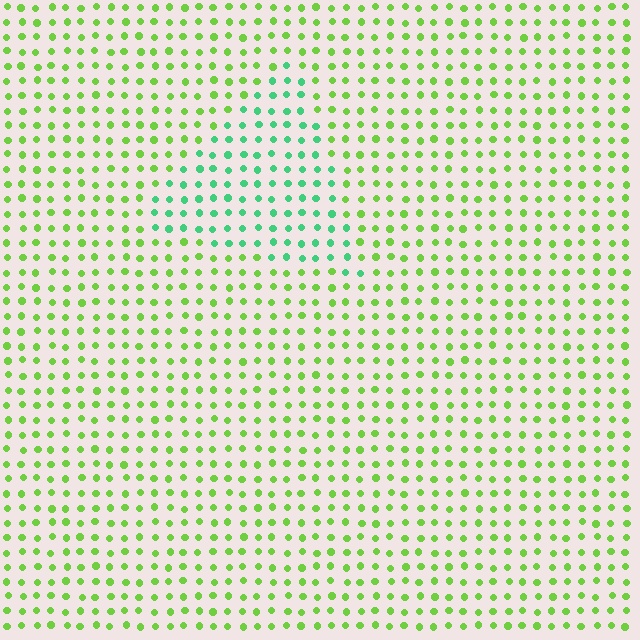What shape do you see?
I see a triangle.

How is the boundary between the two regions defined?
The boundary is defined purely by a slight shift in hue (about 45 degrees). Spacing, size, and orientation are identical on both sides.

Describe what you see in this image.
The image is filled with small lime elements in a uniform arrangement. A triangle-shaped region is visible where the elements are tinted to a slightly different hue, forming a subtle color boundary.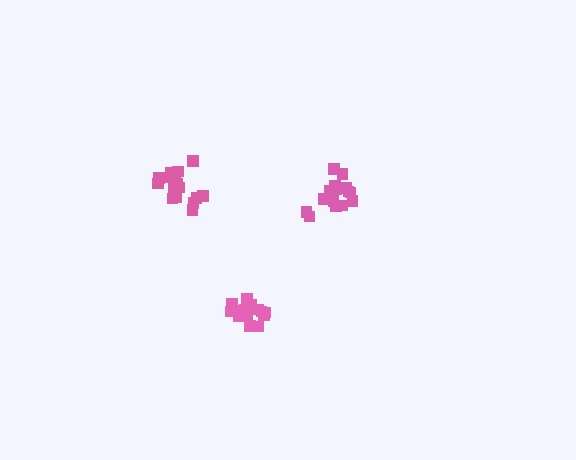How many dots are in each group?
Group 1: 15 dots, Group 2: 15 dots, Group 3: 18 dots (48 total).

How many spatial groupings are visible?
There are 3 spatial groupings.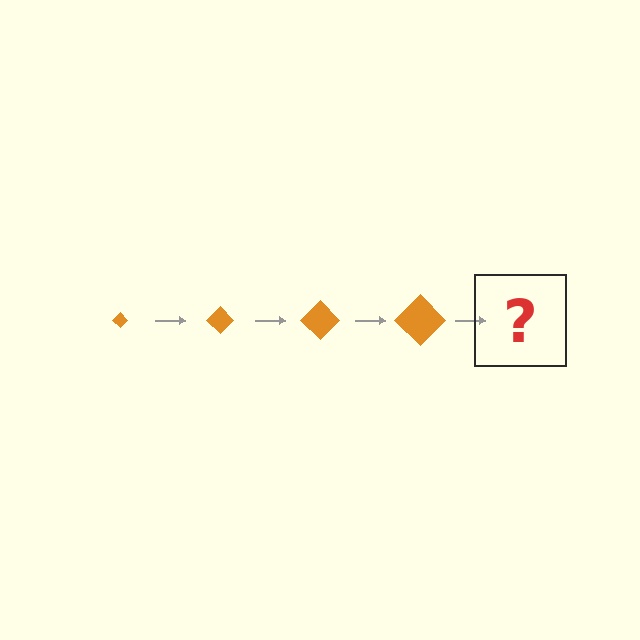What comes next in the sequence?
The next element should be an orange diamond, larger than the previous one.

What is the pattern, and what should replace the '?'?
The pattern is that the diamond gets progressively larger each step. The '?' should be an orange diamond, larger than the previous one.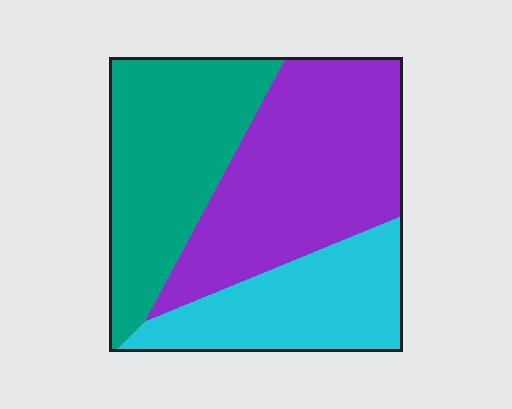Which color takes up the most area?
Purple, at roughly 40%.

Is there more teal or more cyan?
Teal.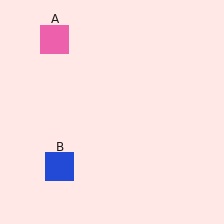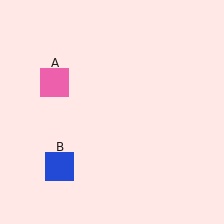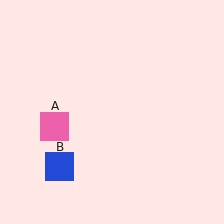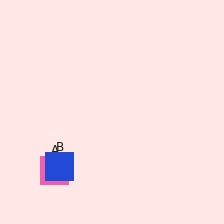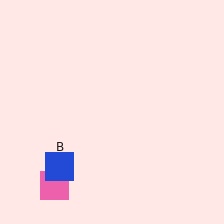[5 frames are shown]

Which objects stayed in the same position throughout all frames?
Blue square (object B) remained stationary.